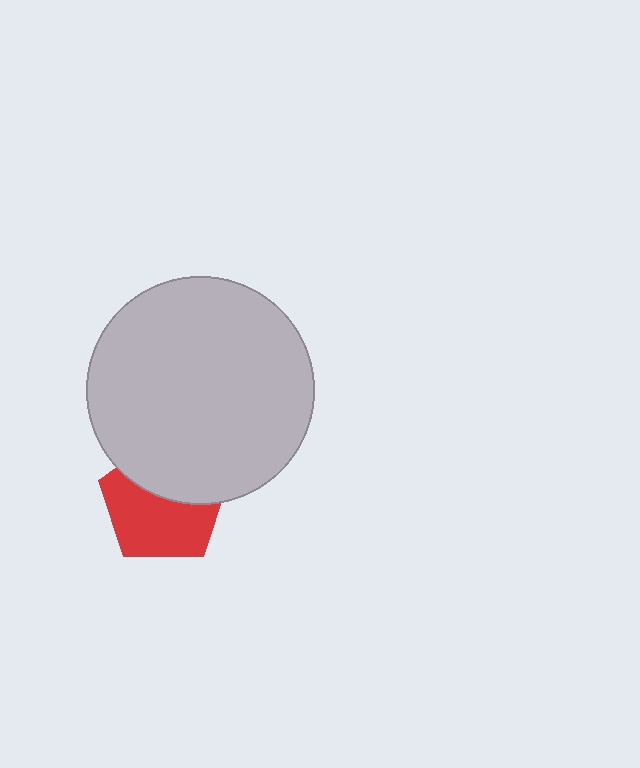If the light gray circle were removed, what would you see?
You would see the complete red pentagon.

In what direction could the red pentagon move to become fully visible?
The red pentagon could move down. That would shift it out from behind the light gray circle entirely.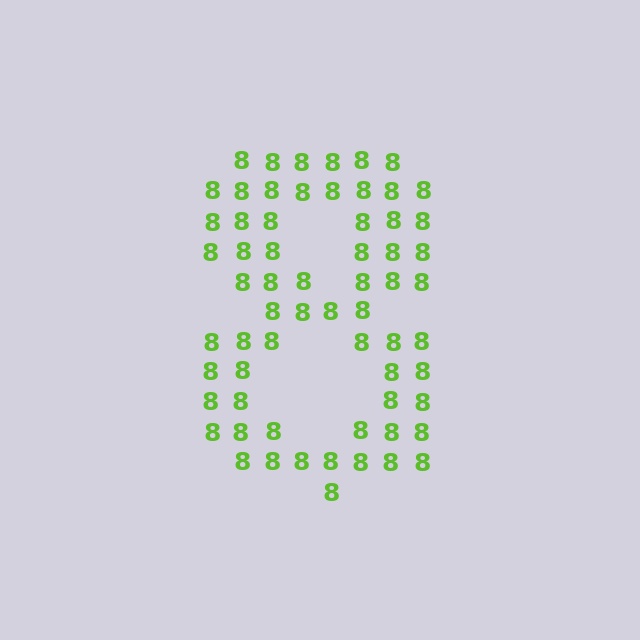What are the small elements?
The small elements are digit 8's.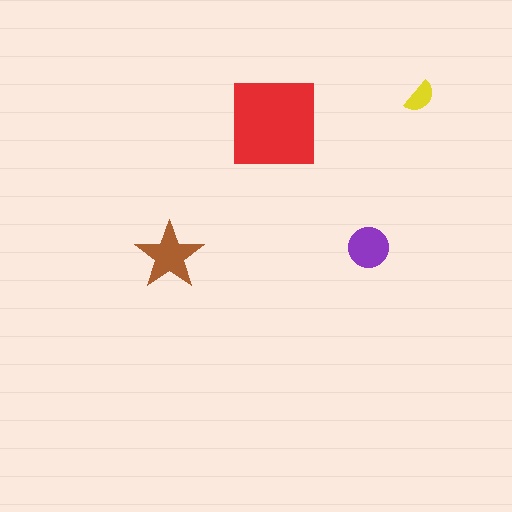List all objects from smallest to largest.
The yellow semicircle, the purple circle, the brown star, the red square.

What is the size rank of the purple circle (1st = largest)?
3rd.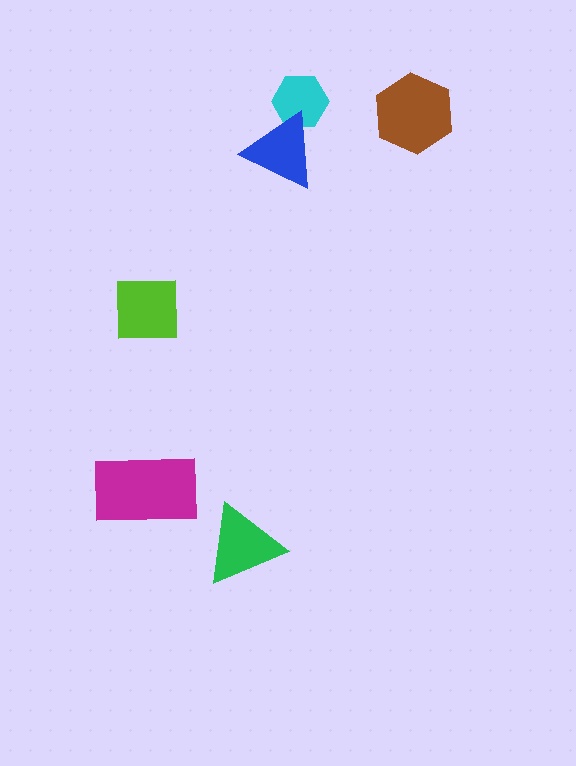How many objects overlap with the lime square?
0 objects overlap with the lime square.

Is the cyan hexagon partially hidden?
Yes, it is partially covered by another shape.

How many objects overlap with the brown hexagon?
0 objects overlap with the brown hexagon.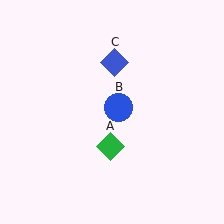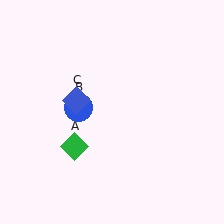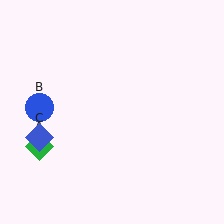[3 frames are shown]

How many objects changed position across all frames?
3 objects changed position: green diamond (object A), blue circle (object B), blue diamond (object C).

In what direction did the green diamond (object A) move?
The green diamond (object A) moved left.